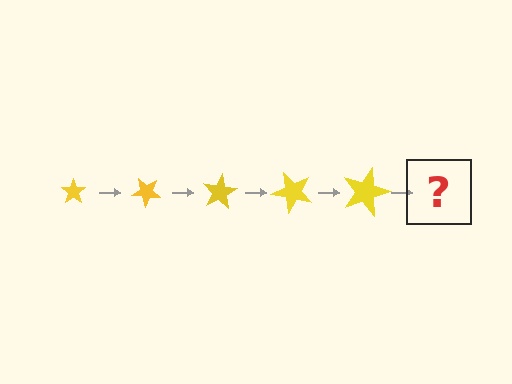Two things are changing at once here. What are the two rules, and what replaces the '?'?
The two rules are that the star grows larger each step and it rotates 40 degrees each step. The '?' should be a star, larger than the previous one and rotated 200 degrees from the start.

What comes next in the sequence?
The next element should be a star, larger than the previous one and rotated 200 degrees from the start.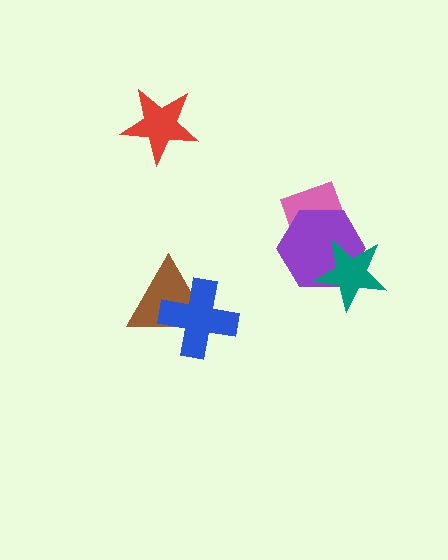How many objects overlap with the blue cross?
1 object overlaps with the blue cross.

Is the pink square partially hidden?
Yes, it is partially covered by another shape.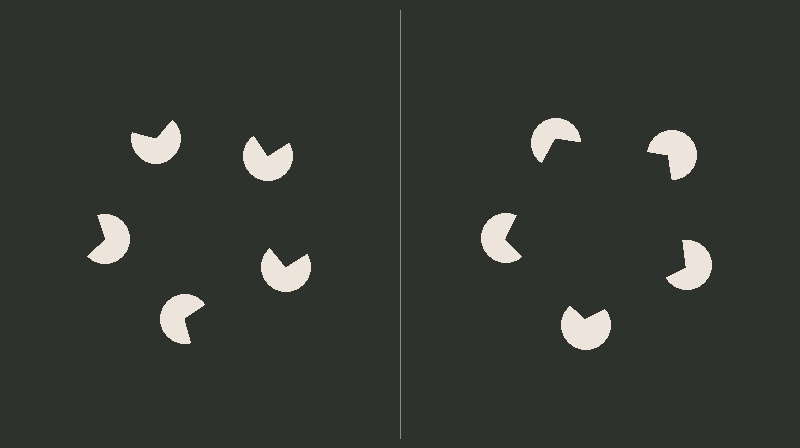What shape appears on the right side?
An illusory pentagon.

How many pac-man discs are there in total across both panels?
10 — 5 on each side.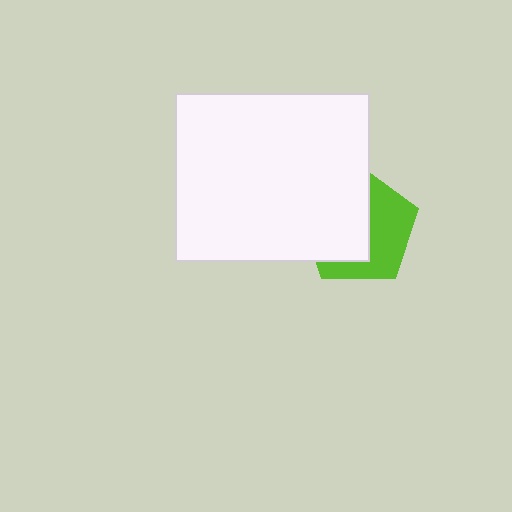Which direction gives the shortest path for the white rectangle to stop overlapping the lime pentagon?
Moving left gives the shortest separation.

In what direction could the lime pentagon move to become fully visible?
The lime pentagon could move right. That would shift it out from behind the white rectangle entirely.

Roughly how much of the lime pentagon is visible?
About half of it is visible (roughly 47%).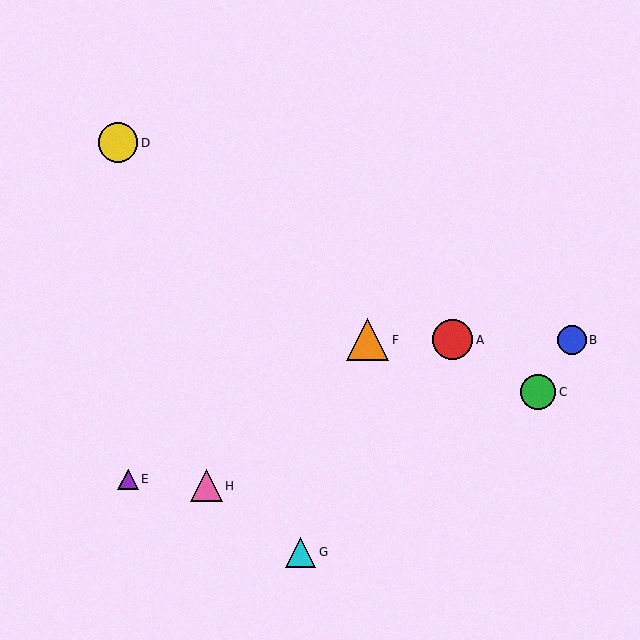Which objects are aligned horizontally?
Objects A, B, F are aligned horizontally.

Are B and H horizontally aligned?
No, B is at y≈340 and H is at y≈486.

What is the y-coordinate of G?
Object G is at y≈552.